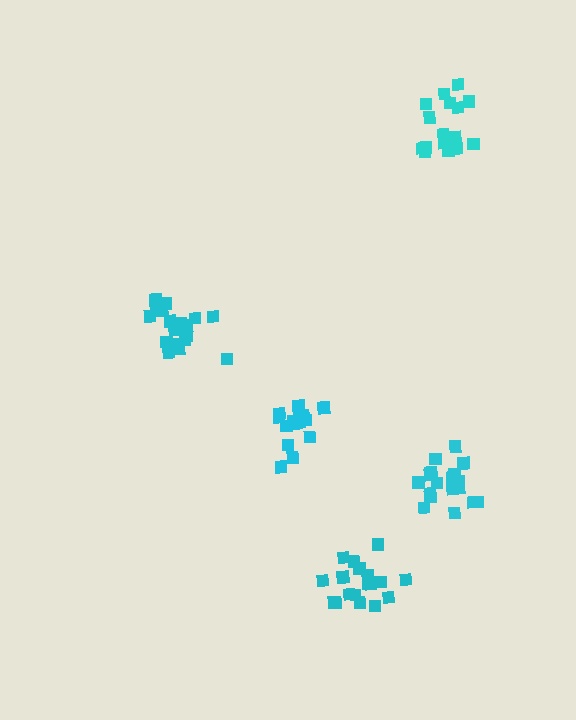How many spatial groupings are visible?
There are 5 spatial groupings.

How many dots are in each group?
Group 1: 16 dots, Group 2: 19 dots, Group 3: 16 dots, Group 4: 19 dots, Group 5: 19 dots (89 total).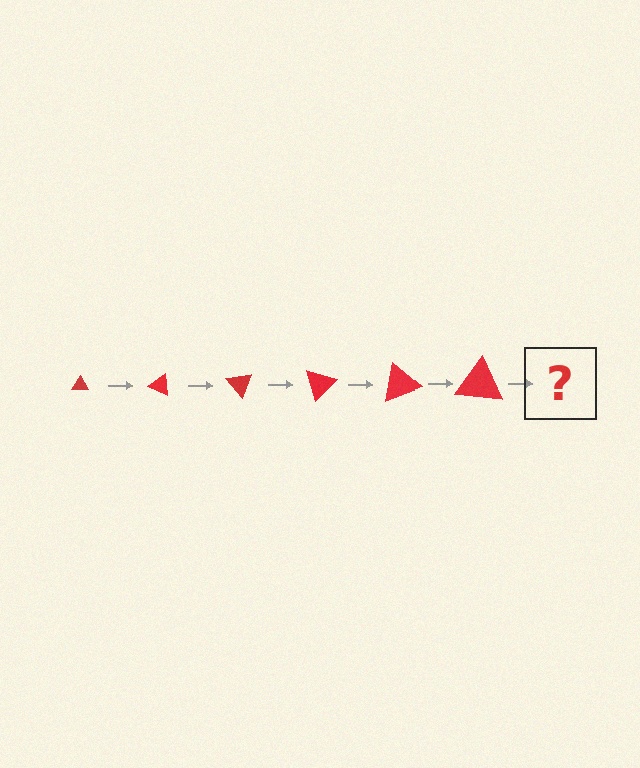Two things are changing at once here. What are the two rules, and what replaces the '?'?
The two rules are that the triangle grows larger each step and it rotates 25 degrees each step. The '?' should be a triangle, larger than the previous one and rotated 150 degrees from the start.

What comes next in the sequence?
The next element should be a triangle, larger than the previous one and rotated 150 degrees from the start.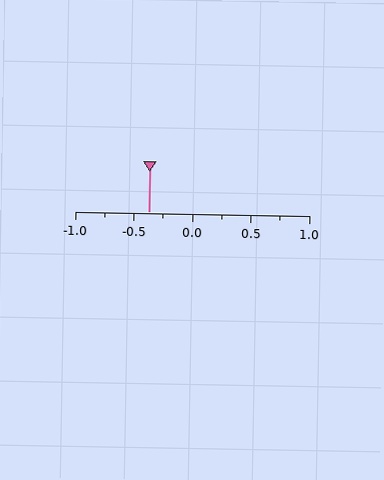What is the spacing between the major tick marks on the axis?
The major ticks are spaced 0.5 apart.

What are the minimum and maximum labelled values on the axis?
The axis runs from -1.0 to 1.0.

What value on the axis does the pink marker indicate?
The marker indicates approximately -0.38.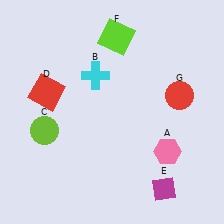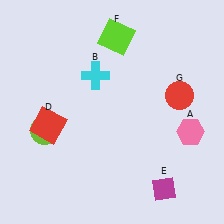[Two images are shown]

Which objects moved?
The objects that moved are: the pink hexagon (A), the red square (D).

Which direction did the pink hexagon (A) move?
The pink hexagon (A) moved right.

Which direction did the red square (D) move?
The red square (D) moved down.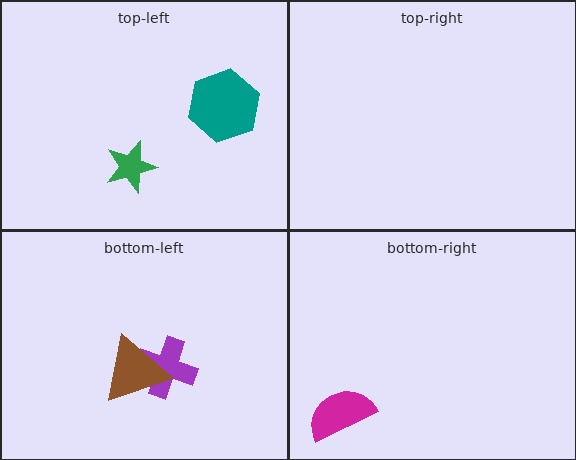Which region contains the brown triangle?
The bottom-left region.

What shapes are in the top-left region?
The green star, the teal hexagon.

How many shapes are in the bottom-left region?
2.